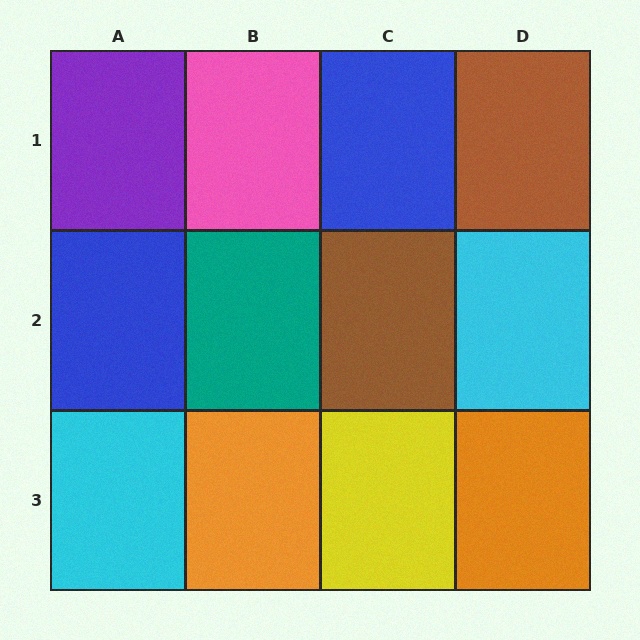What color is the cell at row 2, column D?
Cyan.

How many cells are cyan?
2 cells are cyan.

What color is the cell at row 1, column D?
Brown.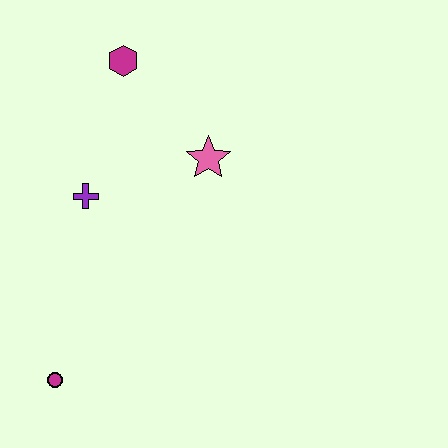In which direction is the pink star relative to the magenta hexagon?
The pink star is below the magenta hexagon.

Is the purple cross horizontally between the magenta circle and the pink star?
Yes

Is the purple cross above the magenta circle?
Yes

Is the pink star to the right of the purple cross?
Yes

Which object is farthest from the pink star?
The magenta circle is farthest from the pink star.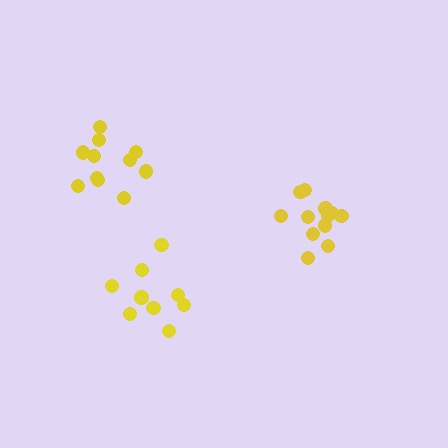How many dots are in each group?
Group 1: 9 dots, Group 2: 12 dots, Group 3: 11 dots (32 total).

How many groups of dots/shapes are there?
There are 3 groups.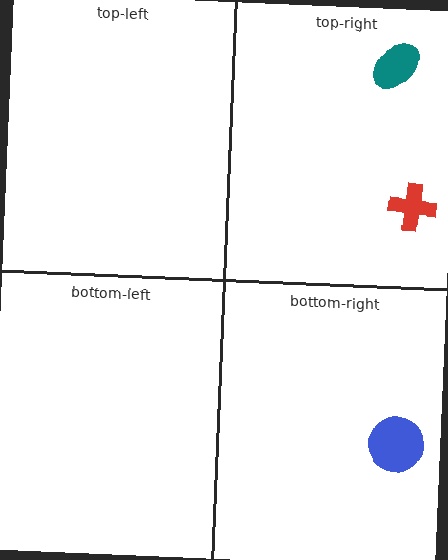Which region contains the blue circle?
The bottom-right region.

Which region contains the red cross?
The top-right region.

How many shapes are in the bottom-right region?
1.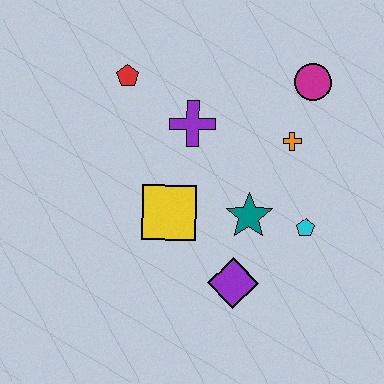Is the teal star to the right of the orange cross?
No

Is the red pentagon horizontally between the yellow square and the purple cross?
No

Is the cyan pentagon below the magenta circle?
Yes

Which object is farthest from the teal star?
The red pentagon is farthest from the teal star.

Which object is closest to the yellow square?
The teal star is closest to the yellow square.